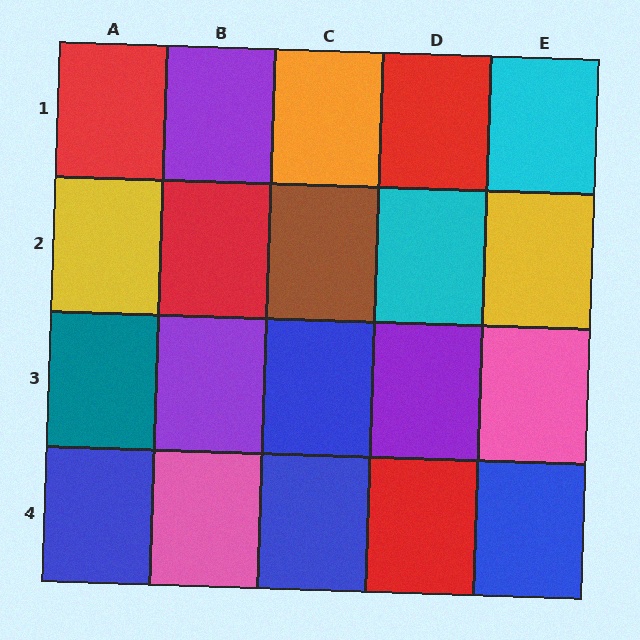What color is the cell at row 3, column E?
Pink.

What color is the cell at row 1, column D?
Red.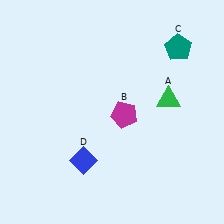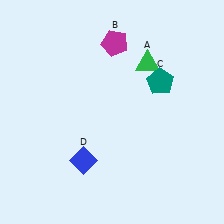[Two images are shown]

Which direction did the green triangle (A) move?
The green triangle (A) moved up.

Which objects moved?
The objects that moved are: the green triangle (A), the magenta pentagon (B), the teal pentagon (C).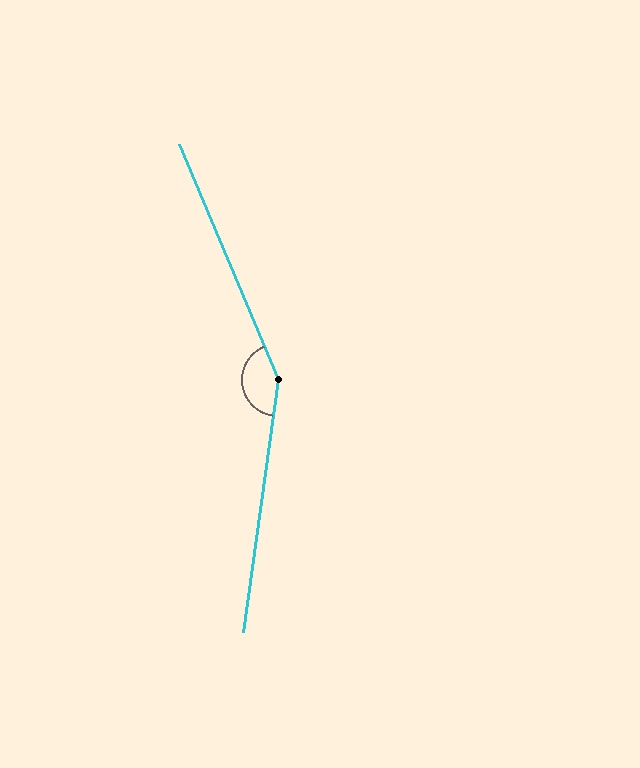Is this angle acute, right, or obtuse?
It is obtuse.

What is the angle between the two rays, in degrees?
Approximately 150 degrees.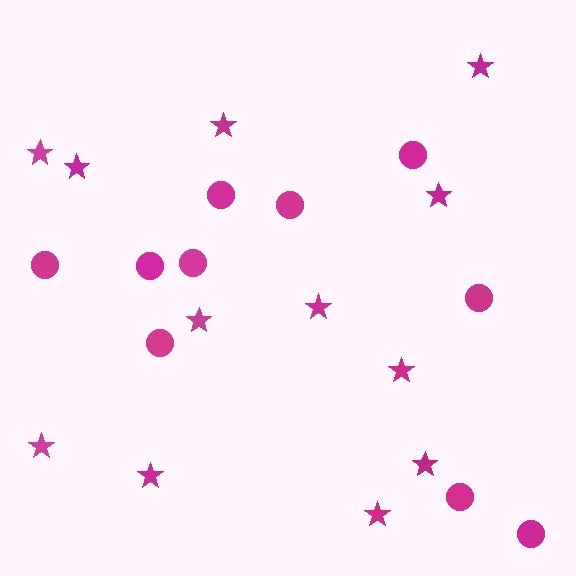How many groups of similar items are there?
There are 2 groups: one group of circles (10) and one group of stars (12).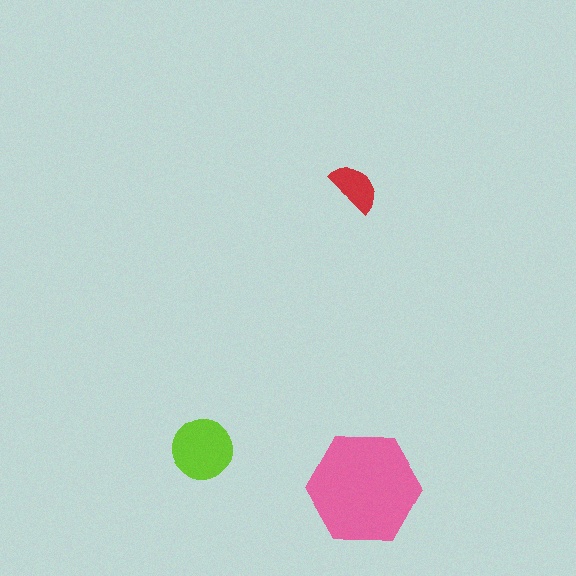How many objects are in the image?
There are 3 objects in the image.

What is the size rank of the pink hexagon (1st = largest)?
1st.